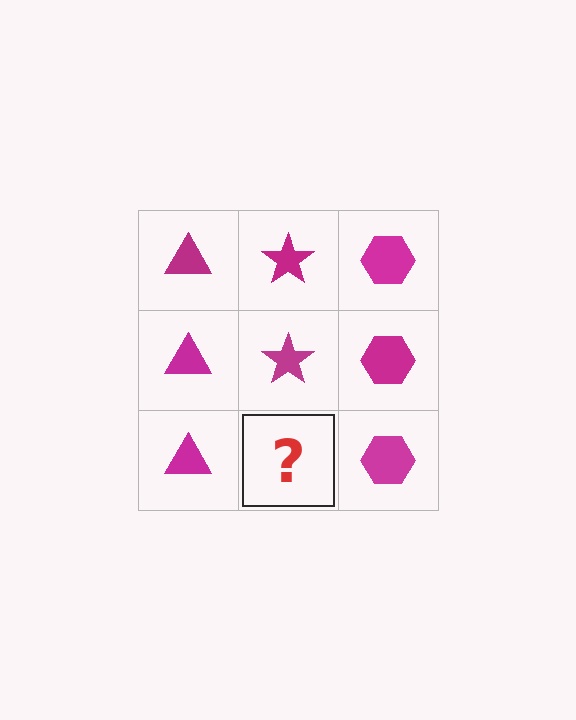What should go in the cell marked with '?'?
The missing cell should contain a magenta star.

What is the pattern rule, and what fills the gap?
The rule is that each column has a consistent shape. The gap should be filled with a magenta star.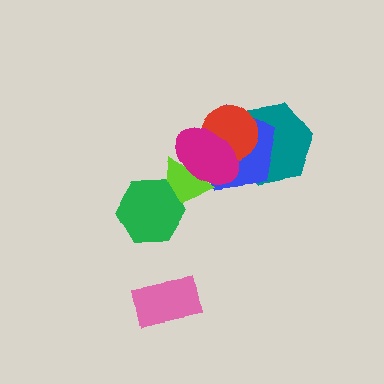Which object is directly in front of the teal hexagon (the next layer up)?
The blue pentagon is directly in front of the teal hexagon.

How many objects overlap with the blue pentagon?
4 objects overlap with the blue pentagon.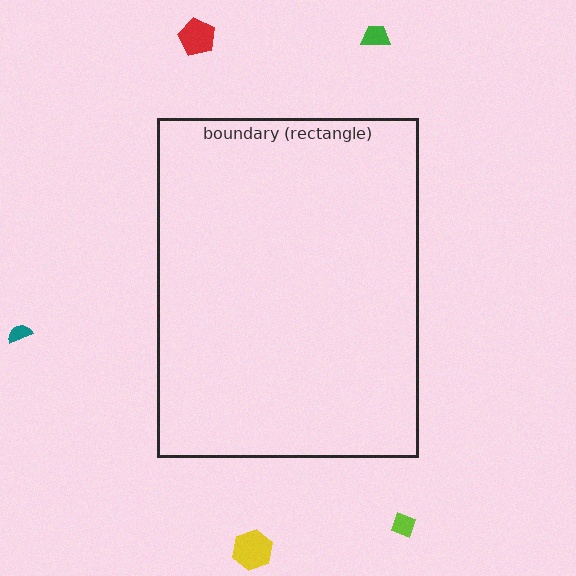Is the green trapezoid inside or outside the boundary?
Outside.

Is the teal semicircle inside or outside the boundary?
Outside.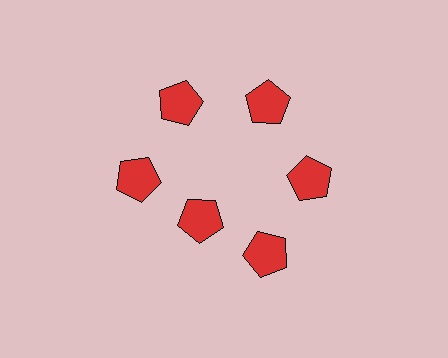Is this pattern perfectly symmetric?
No. The 6 red pentagons are arranged in a ring, but one element near the 7 o'clock position is pulled inward toward the center, breaking the 6-fold rotational symmetry.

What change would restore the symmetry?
The symmetry would be restored by moving it outward, back onto the ring so that all 6 pentagons sit at equal angles and equal distance from the center.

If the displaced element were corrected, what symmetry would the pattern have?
It would have 6-fold rotational symmetry — the pattern would map onto itself every 60 degrees.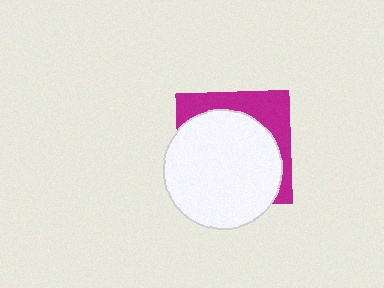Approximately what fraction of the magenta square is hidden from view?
Roughly 69% of the magenta square is hidden behind the white circle.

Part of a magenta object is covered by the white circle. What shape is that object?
It is a square.